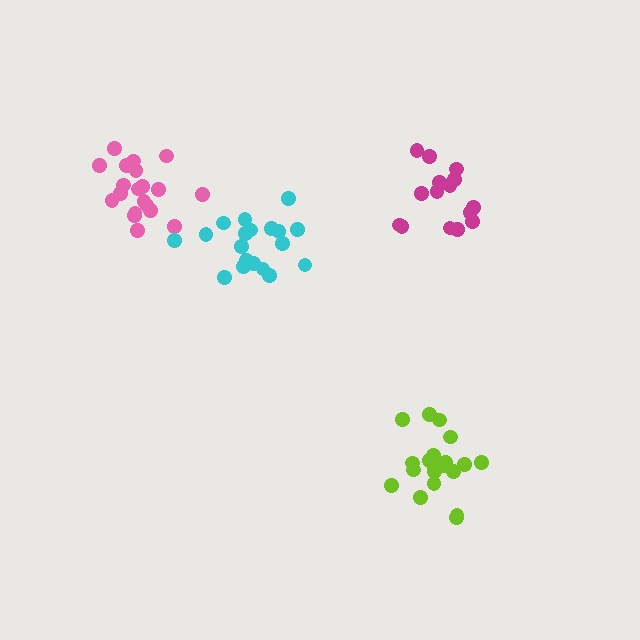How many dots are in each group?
Group 1: 16 dots, Group 2: 20 dots, Group 3: 19 dots, Group 4: 20 dots (75 total).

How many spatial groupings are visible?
There are 4 spatial groupings.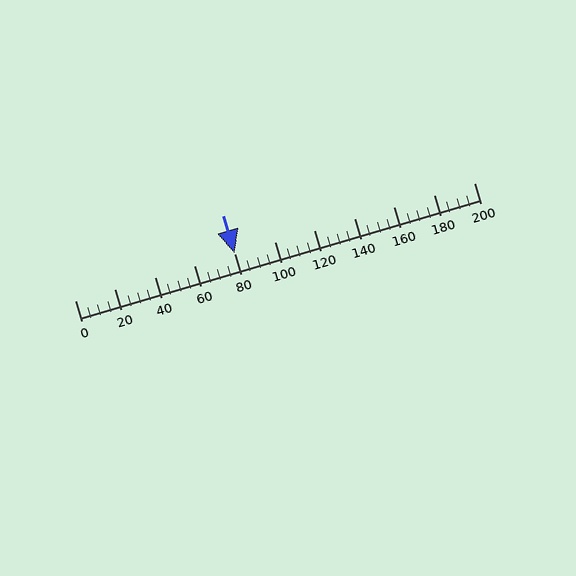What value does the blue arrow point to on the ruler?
The blue arrow points to approximately 80.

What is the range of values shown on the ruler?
The ruler shows values from 0 to 200.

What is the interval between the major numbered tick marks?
The major tick marks are spaced 20 units apart.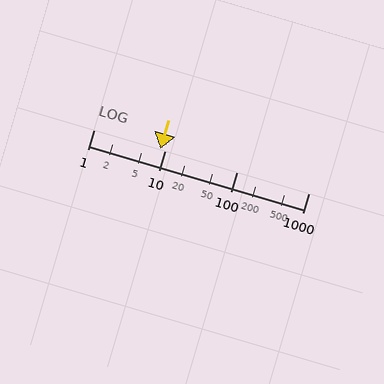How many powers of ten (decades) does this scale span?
The scale spans 3 decades, from 1 to 1000.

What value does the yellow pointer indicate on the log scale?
The pointer indicates approximately 8.4.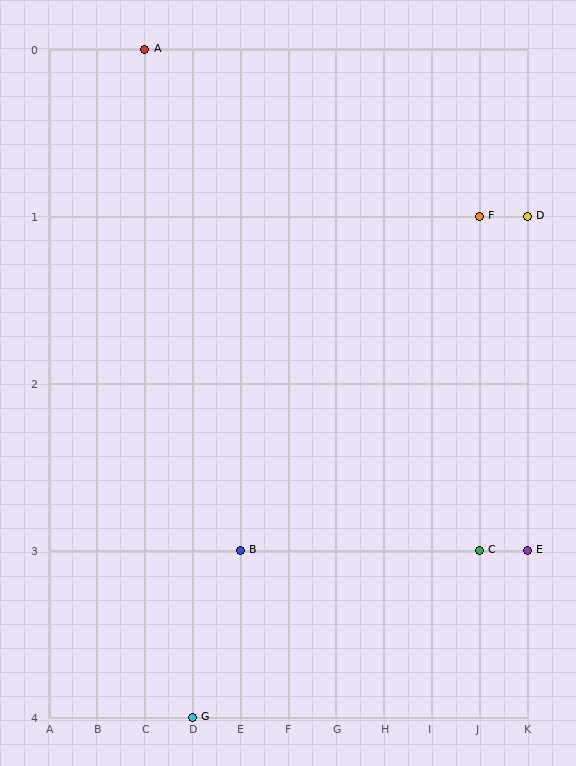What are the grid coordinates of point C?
Point C is at grid coordinates (J, 3).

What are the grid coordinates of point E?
Point E is at grid coordinates (K, 3).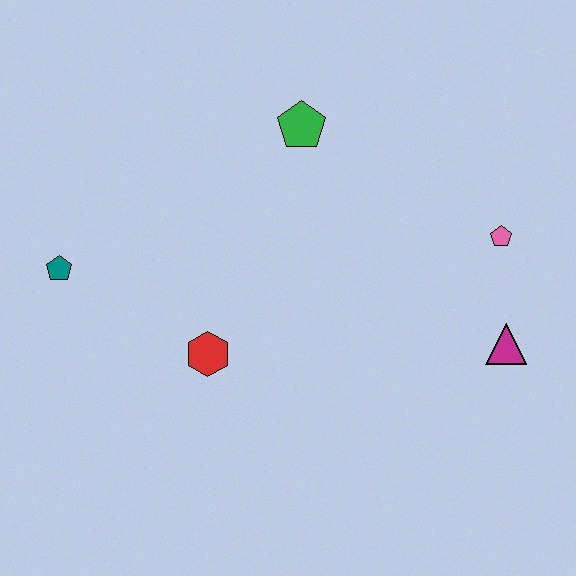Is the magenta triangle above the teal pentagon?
No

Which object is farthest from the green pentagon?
The magenta triangle is farthest from the green pentagon.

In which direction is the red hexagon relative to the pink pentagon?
The red hexagon is to the left of the pink pentagon.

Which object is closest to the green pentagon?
The pink pentagon is closest to the green pentagon.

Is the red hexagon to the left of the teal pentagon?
No